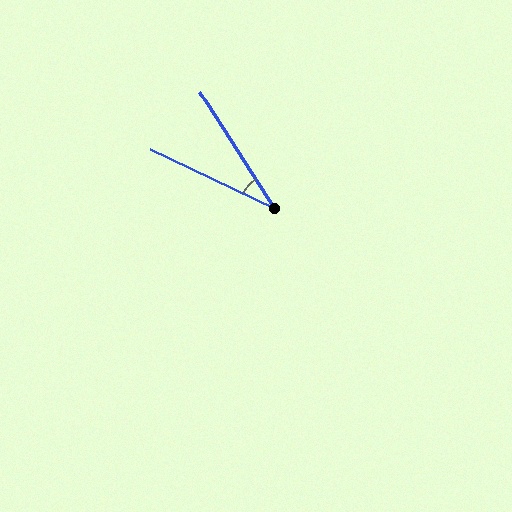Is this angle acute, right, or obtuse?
It is acute.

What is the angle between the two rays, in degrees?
Approximately 32 degrees.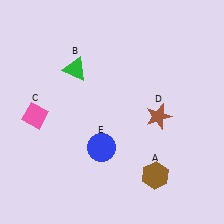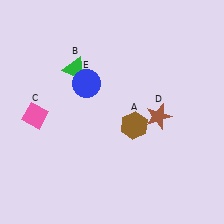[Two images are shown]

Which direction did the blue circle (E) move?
The blue circle (E) moved up.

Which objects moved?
The objects that moved are: the brown hexagon (A), the blue circle (E).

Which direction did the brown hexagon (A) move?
The brown hexagon (A) moved up.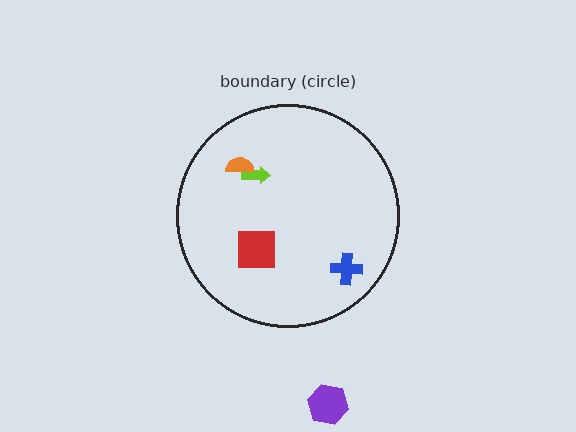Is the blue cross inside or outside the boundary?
Inside.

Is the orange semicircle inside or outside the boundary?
Inside.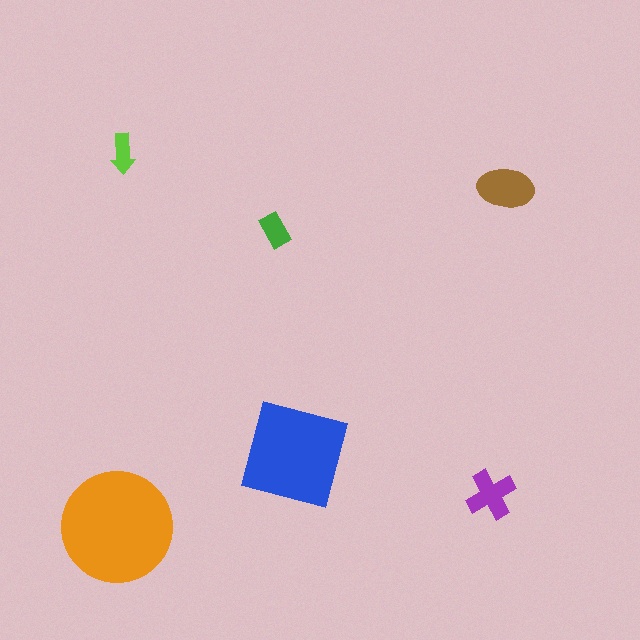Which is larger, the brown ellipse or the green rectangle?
The brown ellipse.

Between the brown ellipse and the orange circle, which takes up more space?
The orange circle.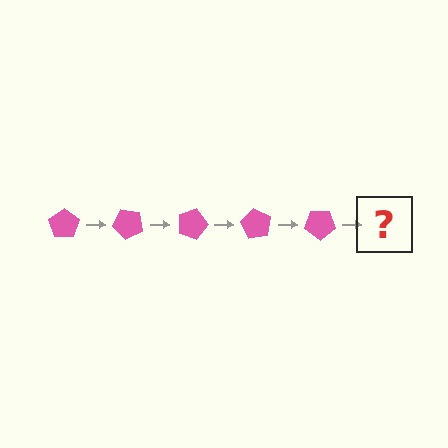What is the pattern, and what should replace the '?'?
The pattern is that the pentagon rotates 45 degrees each step. The '?' should be a pink pentagon rotated 225 degrees.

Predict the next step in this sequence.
The next step is a pink pentagon rotated 225 degrees.